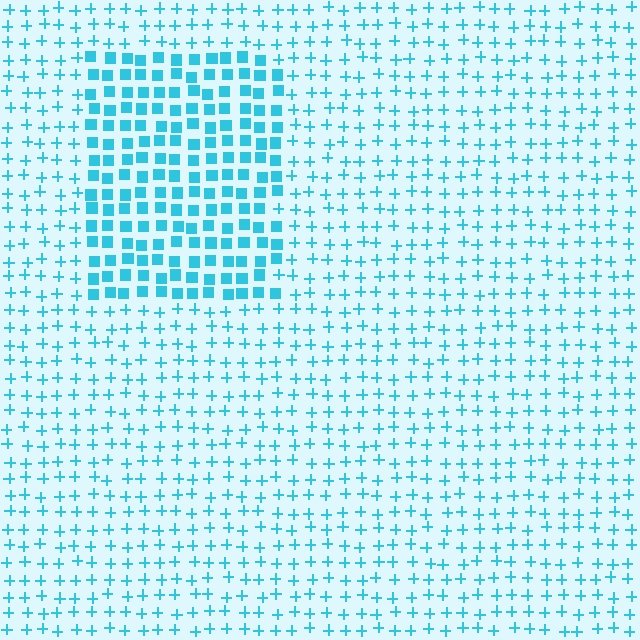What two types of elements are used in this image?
The image uses squares inside the rectangle region and plus signs outside it.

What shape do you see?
I see a rectangle.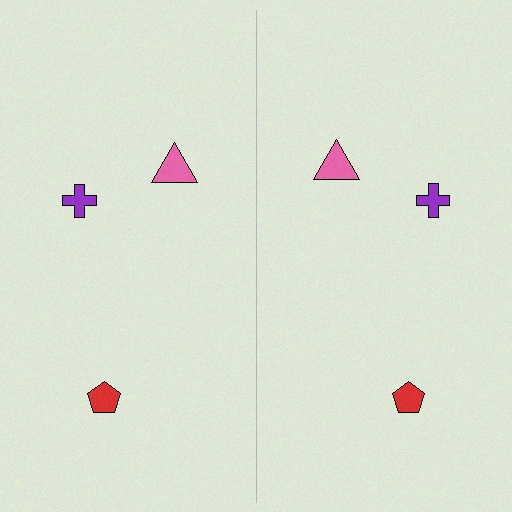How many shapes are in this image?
There are 6 shapes in this image.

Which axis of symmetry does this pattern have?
The pattern has a vertical axis of symmetry running through the center of the image.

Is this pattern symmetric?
Yes, this pattern has bilateral (reflection) symmetry.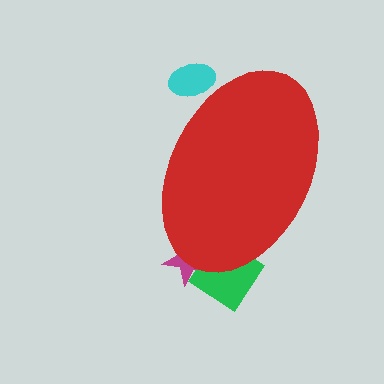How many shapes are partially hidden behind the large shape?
3 shapes are partially hidden.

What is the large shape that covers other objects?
A red ellipse.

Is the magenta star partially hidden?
Yes, the magenta star is partially hidden behind the red ellipse.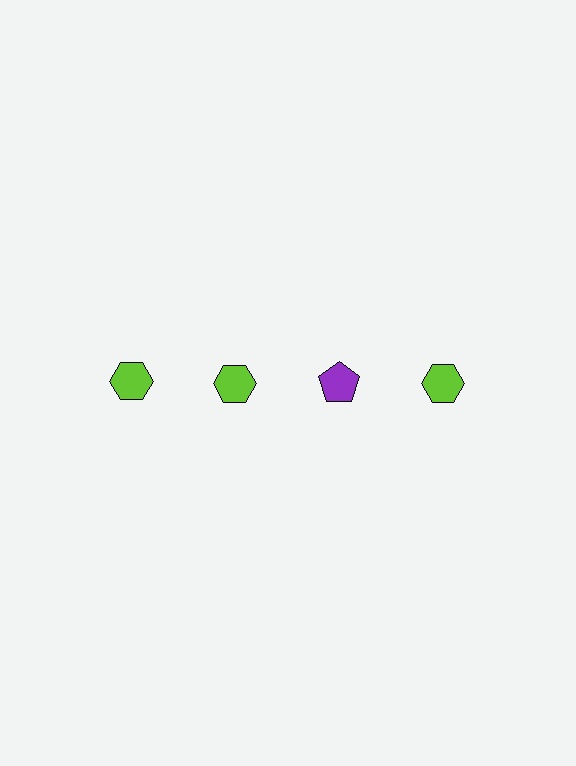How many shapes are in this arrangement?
There are 4 shapes arranged in a grid pattern.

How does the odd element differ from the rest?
It differs in both color (purple instead of lime) and shape (pentagon instead of hexagon).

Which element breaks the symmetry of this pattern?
The purple pentagon in the top row, center column breaks the symmetry. All other shapes are lime hexagons.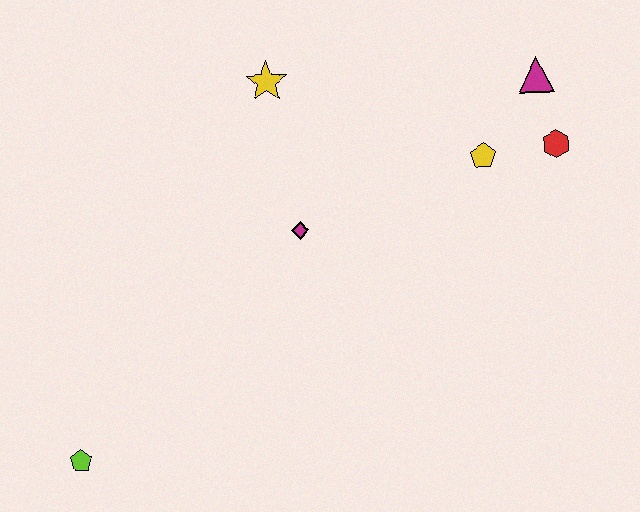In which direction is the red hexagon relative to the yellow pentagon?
The red hexagon is to the right of the yellow pentagon.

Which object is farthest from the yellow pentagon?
The lime pentagon is farthest from the yellow pentagon.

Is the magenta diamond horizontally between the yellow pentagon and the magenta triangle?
No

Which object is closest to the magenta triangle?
The red hexagon is closest to the magenta triangle.